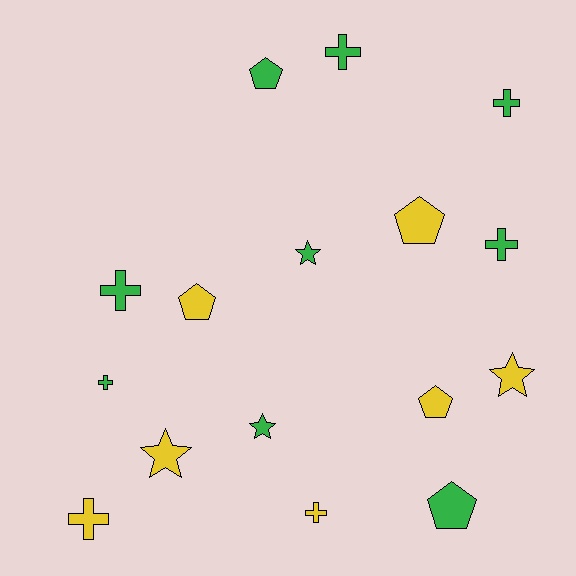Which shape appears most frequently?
Cross, with 7 objects.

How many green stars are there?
There are 2 green stars.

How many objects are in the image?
There are 16 objects.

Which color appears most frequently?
Green, with 9 objects.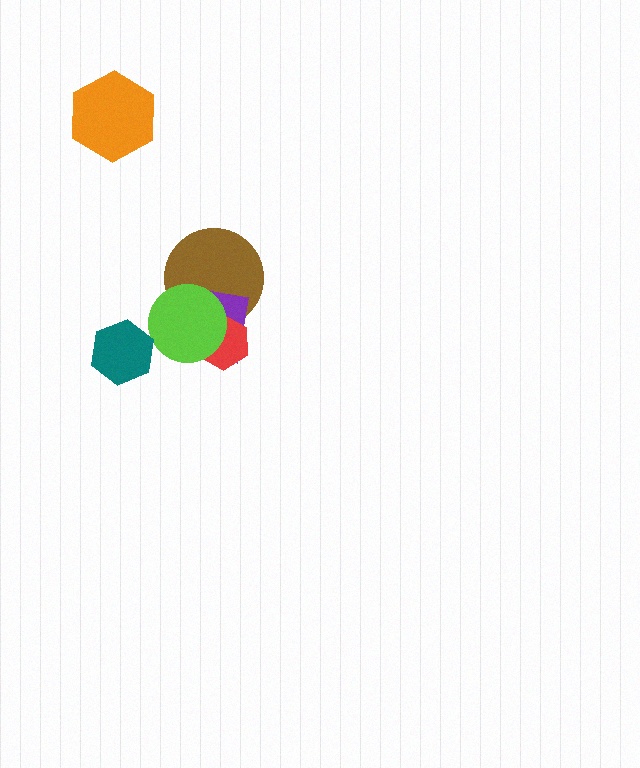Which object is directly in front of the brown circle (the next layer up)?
The purple square is directly in front of the brown circle.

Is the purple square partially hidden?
Yes, it is partially covered by another shape.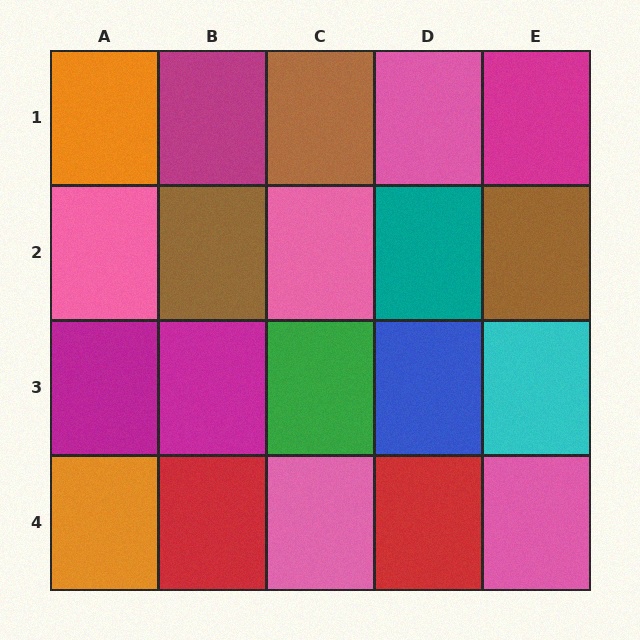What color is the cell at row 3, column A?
Magenta.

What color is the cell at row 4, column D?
Red.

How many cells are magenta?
4 cells are magenta.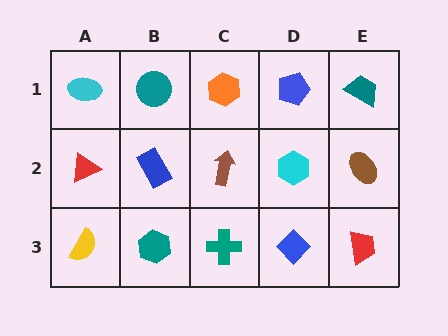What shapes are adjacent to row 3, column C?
A brown arrow (row 2, column C), a teal hexagon (row 3, column B), a blue diamond (row 3, column D).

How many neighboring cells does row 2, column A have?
3.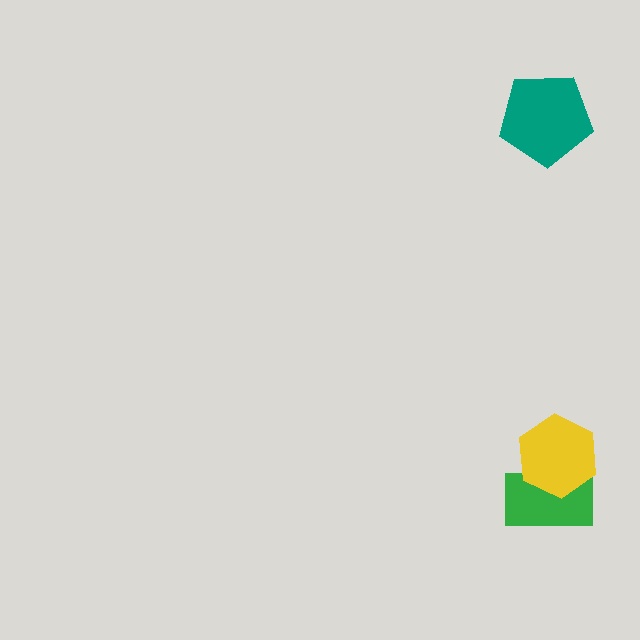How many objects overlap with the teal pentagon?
0 objects overlap with the teal pentagon.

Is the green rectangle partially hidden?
Yes, it is partially covered by another shape.